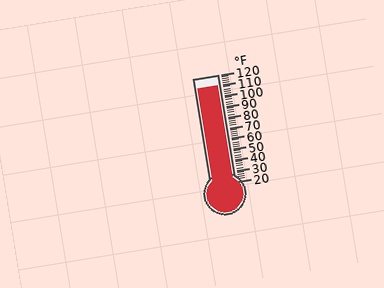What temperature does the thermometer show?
The thermometer shows approximately 110°F.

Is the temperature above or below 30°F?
The temperature is above 30°F.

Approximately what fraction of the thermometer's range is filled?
The thermometer is filled to approximately 90% of its range.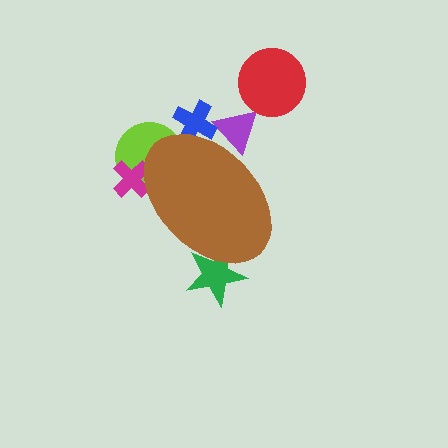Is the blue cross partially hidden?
Yes, the blue cross is partially hidden behind the brown ellipse.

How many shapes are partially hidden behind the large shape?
5 shapes are partially hidden.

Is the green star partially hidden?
Yes, the green star is partially hidden behind the brown ellipse.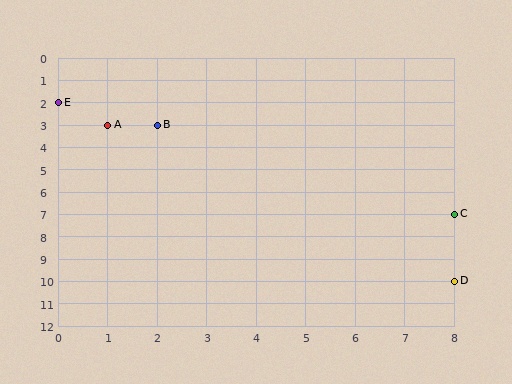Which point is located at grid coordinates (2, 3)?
Point B is at (2, 3).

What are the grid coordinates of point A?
Point A is at grid coordinates (1, 3).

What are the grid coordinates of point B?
Point B is at grid coordinates (2, 3).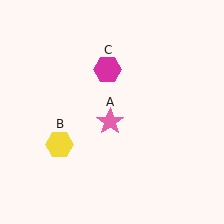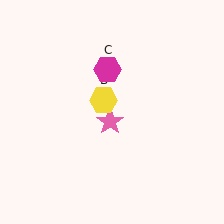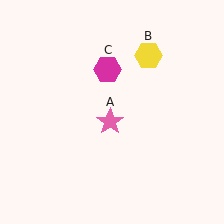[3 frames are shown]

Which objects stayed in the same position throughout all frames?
Pink star (object A) and magenta hexagon (object C) remained stationary.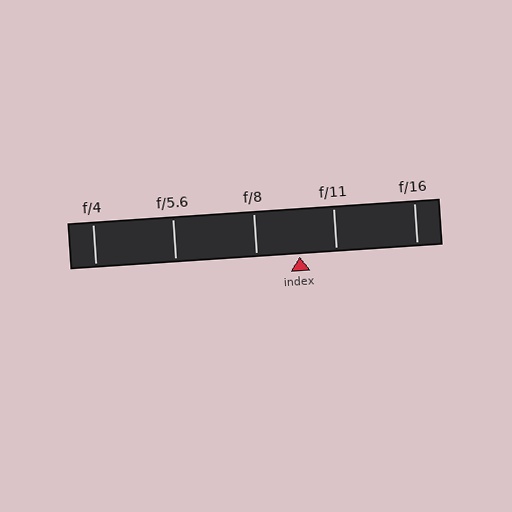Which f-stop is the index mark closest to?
The index mark is closest to f/11.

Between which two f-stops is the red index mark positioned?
The index mark is between f/8 and f/11.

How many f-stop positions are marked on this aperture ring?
There are 5 f-stop positions marked.